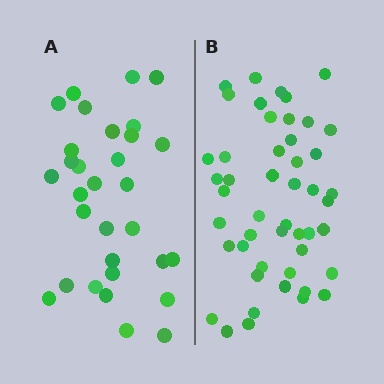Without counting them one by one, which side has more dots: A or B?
Region B (the right region) has more dots.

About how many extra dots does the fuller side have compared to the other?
Region B has approximately 15 more dots than region A.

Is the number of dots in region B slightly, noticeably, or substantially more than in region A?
Region B has substantially more. The ratio is roughly 1.5 to 1.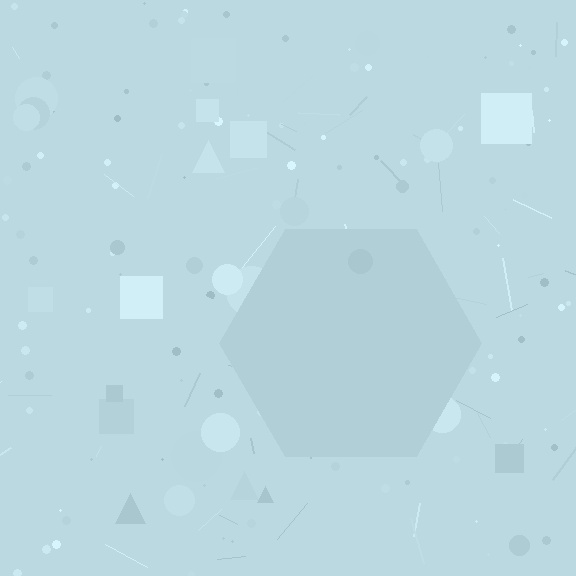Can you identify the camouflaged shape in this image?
The camouflaged shape is a hexagon.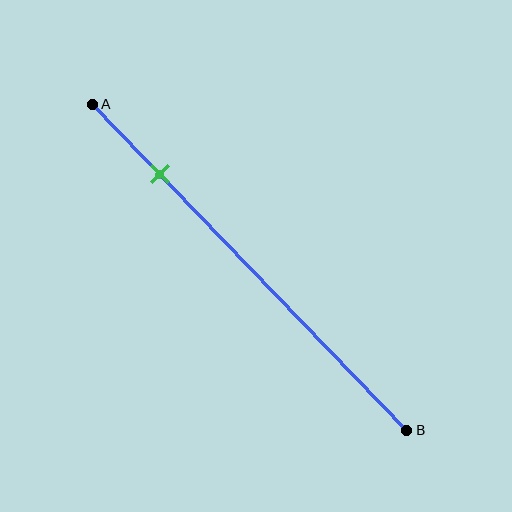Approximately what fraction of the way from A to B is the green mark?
The green mark is approximately 20% of the way from A to B.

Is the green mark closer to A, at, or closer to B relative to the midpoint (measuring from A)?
The green mark is closer to point A than the midpoint of segment AB.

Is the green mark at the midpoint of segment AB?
No, the mark is at about 20% from A, not at the 50% midpoint.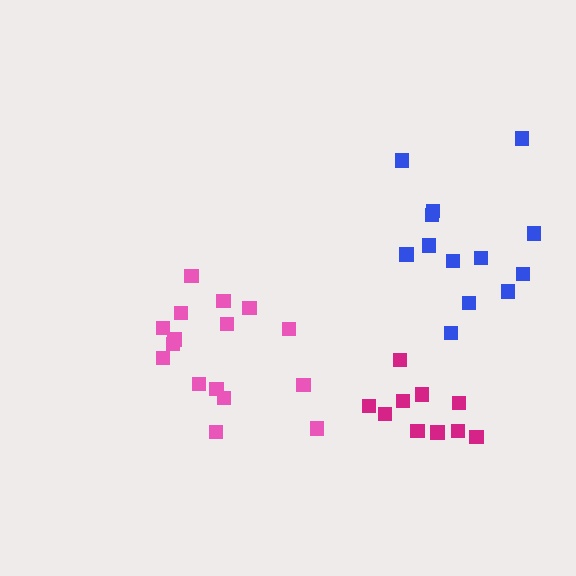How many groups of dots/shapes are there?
There are 3 groups.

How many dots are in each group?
Group 1: 16 dots, Group 2: 13 dots, Group 3: 10 dots (39 total).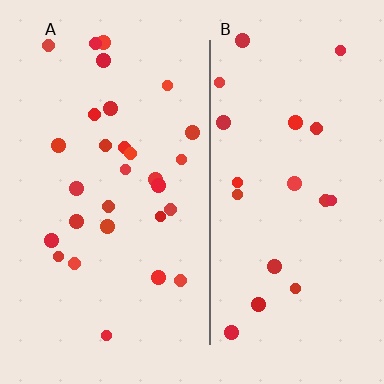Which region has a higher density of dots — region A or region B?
A (the left).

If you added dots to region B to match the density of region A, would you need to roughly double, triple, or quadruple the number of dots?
Approximately double.